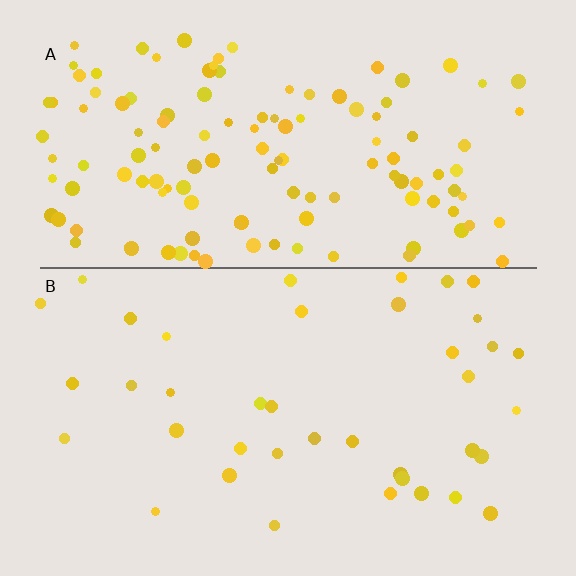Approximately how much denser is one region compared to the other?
Approximately 3.2× — region A over region B.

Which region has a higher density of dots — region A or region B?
A (the top).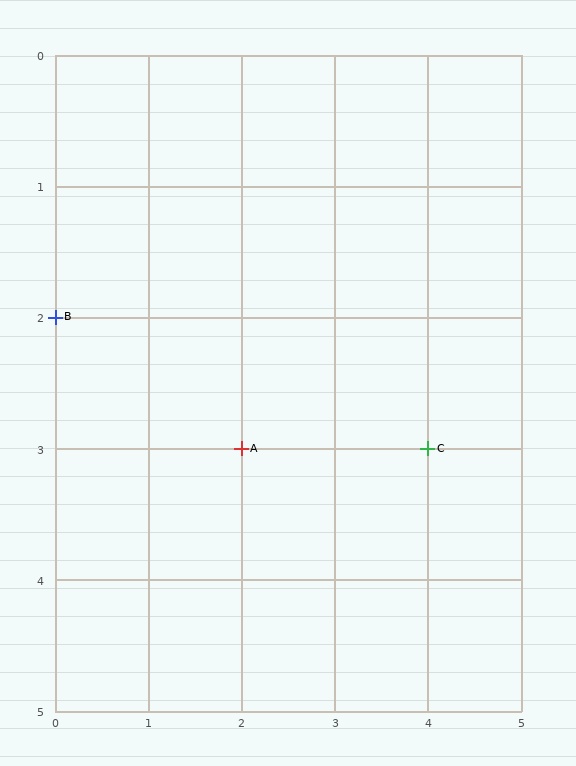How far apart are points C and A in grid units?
Points C and A are 2 columns apart.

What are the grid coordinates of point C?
Point C is at grid coordinates (4, 3).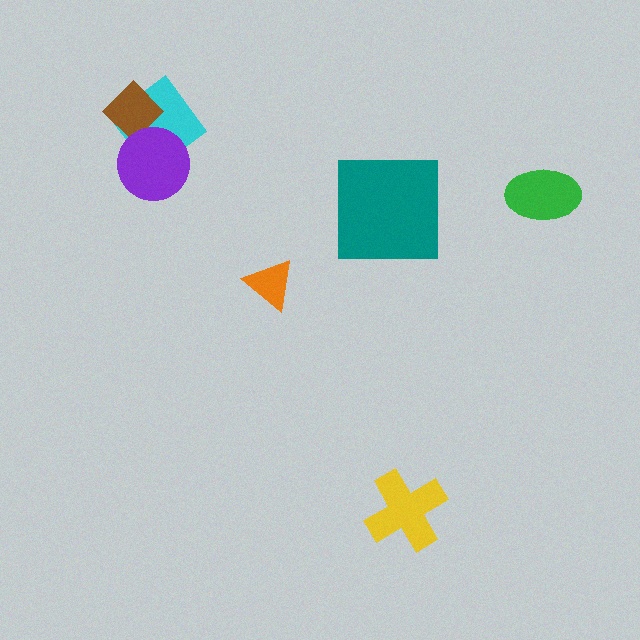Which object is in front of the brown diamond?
The purple circle is in front of the brown diamond.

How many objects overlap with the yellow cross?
0 objects overlap with the yellow cross.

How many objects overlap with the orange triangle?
0 objects overlap with the orange triangle.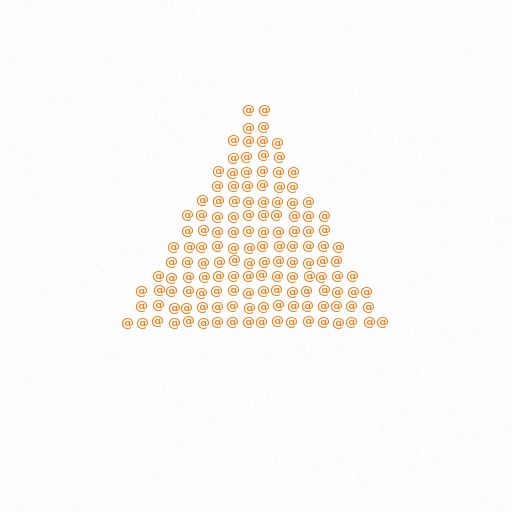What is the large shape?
The large shape is a triangle.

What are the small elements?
The small elements are at signs.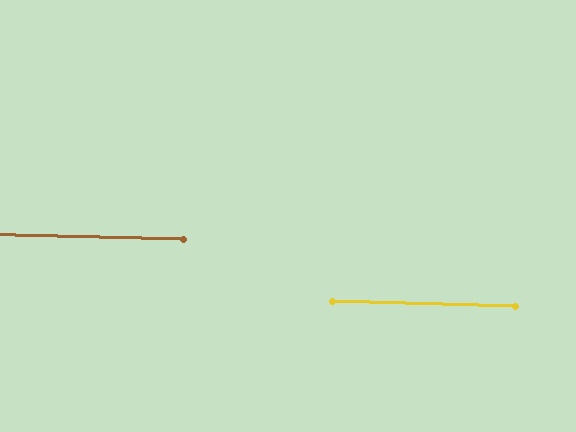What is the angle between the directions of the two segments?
Approximately 0 degrees.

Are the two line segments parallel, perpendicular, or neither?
Parallel — their directions differ by only 0.3°.